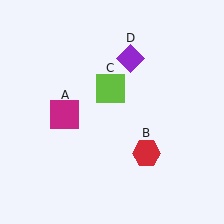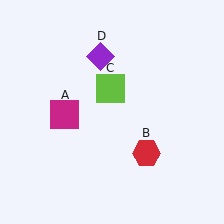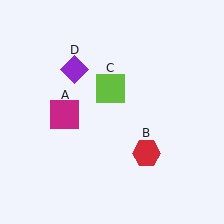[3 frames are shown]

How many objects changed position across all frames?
1 object changed position: purple diamond (object D).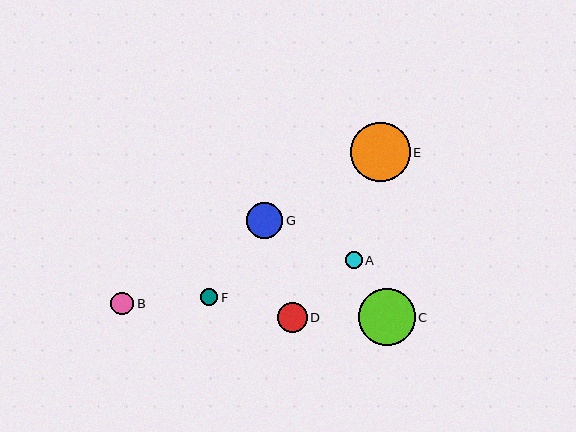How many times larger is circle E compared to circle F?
Circle E is approximately 3.5 times the size of circle F.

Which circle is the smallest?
Circle A is the smallest with a size of approximately 17 pixels.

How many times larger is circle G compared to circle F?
Circle G is approximately 2.1 times the size of circle F.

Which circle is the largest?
Circle E is the largest with a size of approximately 60 pixels.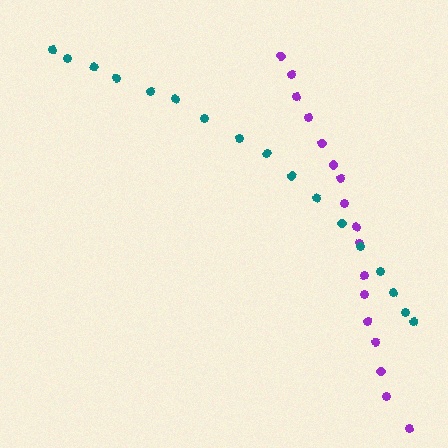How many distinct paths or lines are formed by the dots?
There are 2 distinct paths.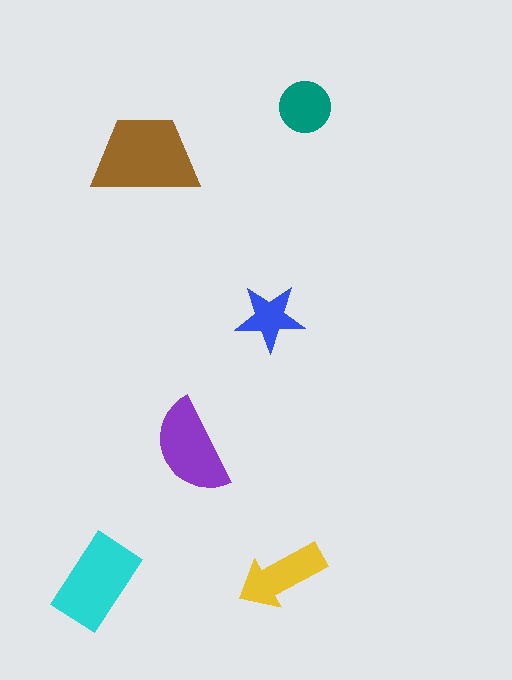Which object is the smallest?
The blue star.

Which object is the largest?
The brown trapezoid.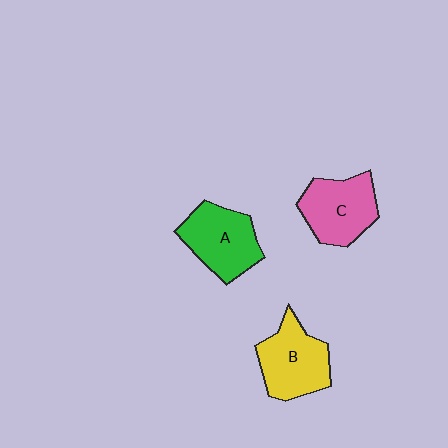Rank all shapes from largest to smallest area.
From largest to smallest: B (yellow), A (green), C (pink).